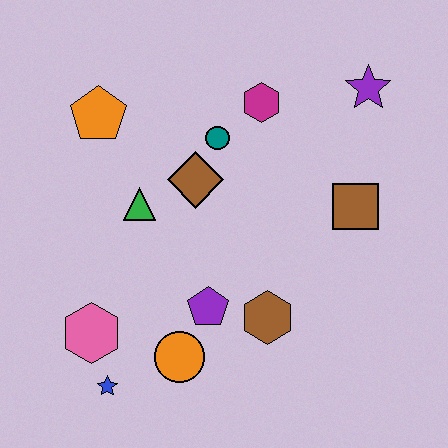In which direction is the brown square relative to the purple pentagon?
The brown square is to the right of the purple pentagon.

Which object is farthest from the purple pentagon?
The purple star is farthest from the purple pentagon.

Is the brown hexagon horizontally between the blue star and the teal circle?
No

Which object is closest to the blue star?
The pink hexagon is closest to the blue star.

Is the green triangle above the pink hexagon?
Yes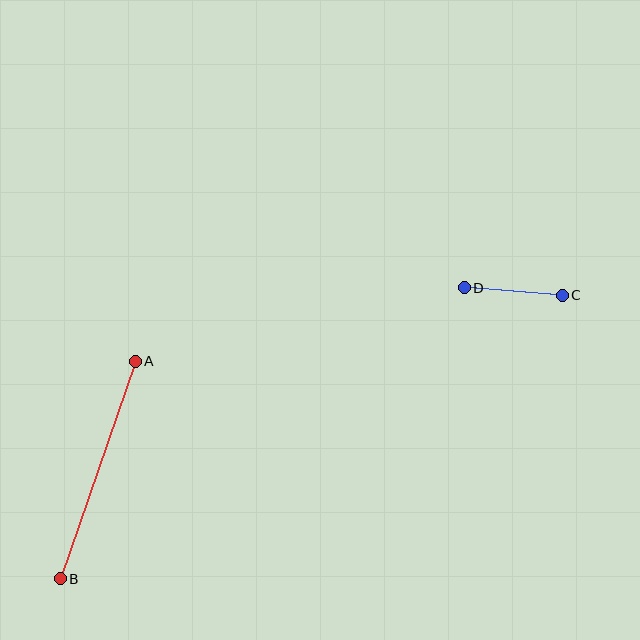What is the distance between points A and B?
The distance is approximately 230 pixels.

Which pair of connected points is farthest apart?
Points A and B are farthest apart.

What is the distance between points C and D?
The distance is approximately 98 pixels.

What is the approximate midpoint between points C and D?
The midpoint is at approximately (513, 292) pixels.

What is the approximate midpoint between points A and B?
The midpoint is at approximately (98, 470) pixels.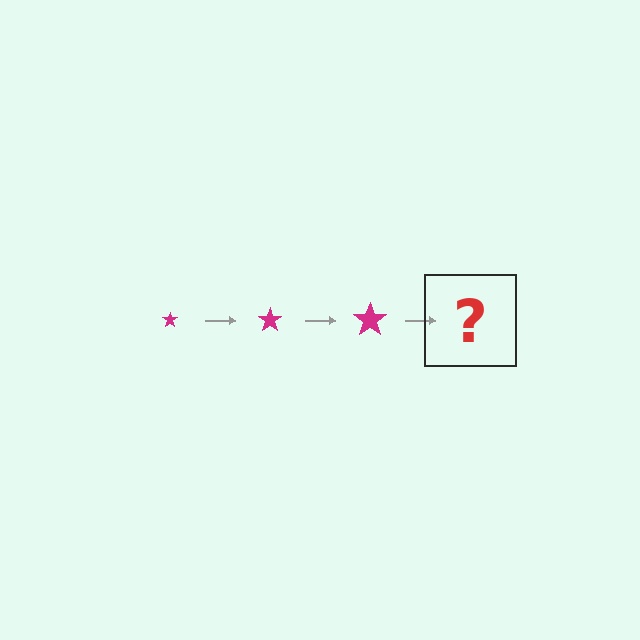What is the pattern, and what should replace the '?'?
The pattern is that the star gets progressively larger each step. The '?' should be a magenta star, larger than the previous one.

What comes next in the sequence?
The next element should be a magenta star, larger than the previous one.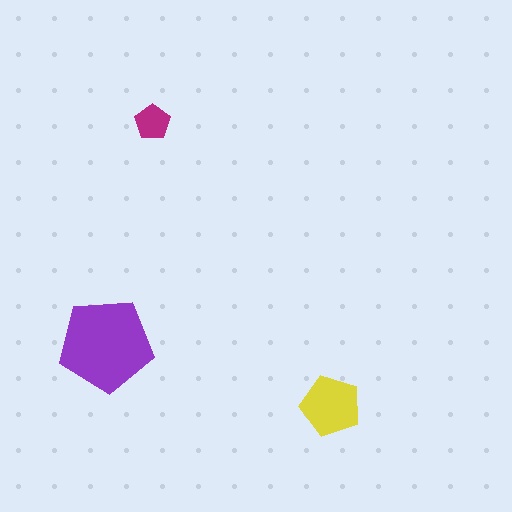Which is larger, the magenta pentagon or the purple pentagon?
The purple one.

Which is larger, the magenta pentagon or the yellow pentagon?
The yellow one.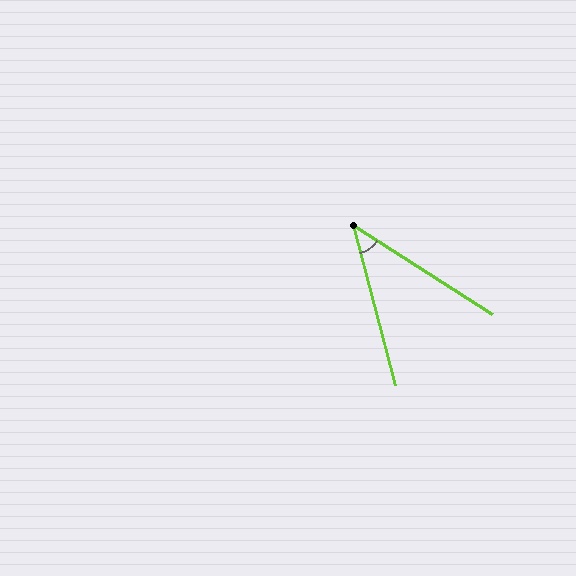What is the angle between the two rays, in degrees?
Approximately 43 degrees.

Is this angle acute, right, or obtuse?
It is acute.